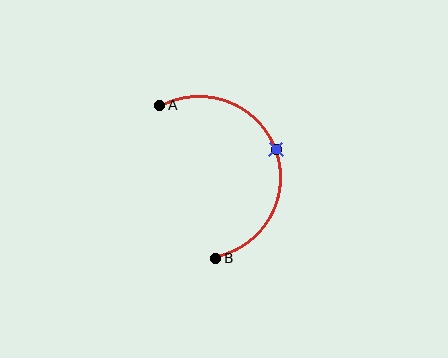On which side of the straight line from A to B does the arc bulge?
The arc bulges to the right of the straight line connecting A and B.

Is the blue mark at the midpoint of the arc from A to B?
Yes. The blue mark lies on the arc at equal arc-length from both A and B — it is the arc midpoint.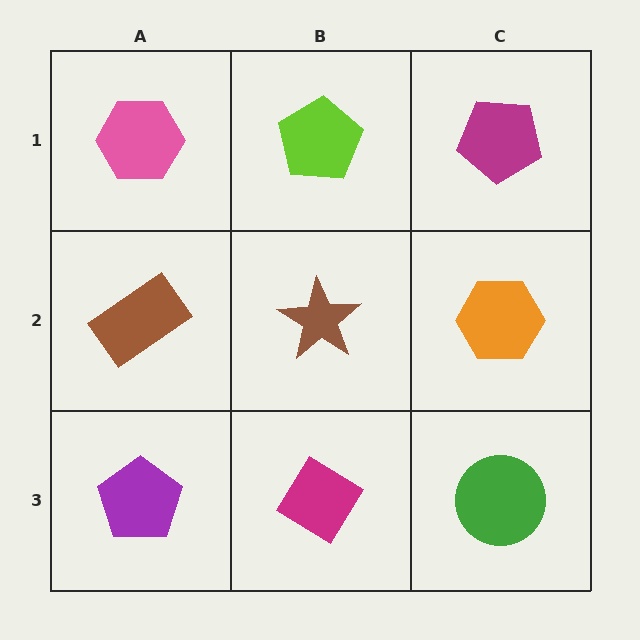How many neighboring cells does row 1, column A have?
2.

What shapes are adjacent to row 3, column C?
An orange hexagon (row 2, column C), a magenta diamond (row 3, column B).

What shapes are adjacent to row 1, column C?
An orange hexagon (row 2, column C), a lime pentagon (row 1, column B).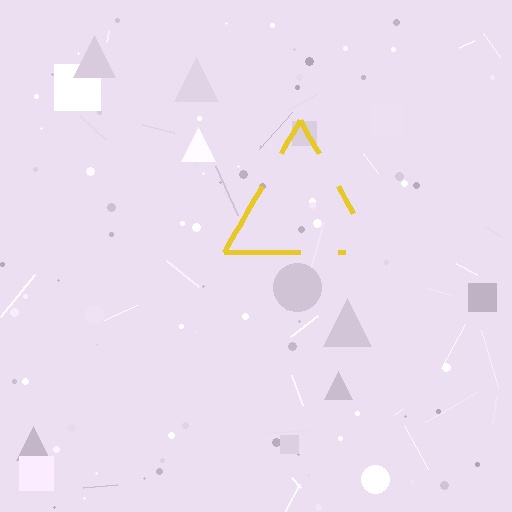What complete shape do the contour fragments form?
The contour fragments form a triangle.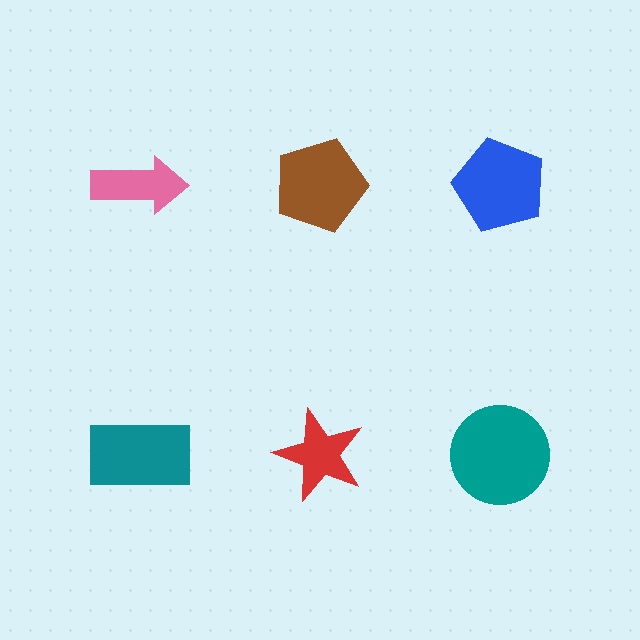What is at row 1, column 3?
A blue pentagon.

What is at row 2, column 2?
A red star.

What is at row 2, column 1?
A teal rectangle.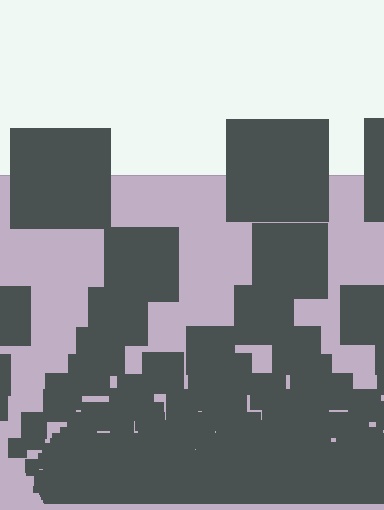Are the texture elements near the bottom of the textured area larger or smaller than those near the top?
Smaller. The gradient is inverted — elements near the bottom are smaller and denser.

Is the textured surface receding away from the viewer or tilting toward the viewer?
The surface appears to tilt toward the viewer. Texture elements get larger and sparser toward the top.